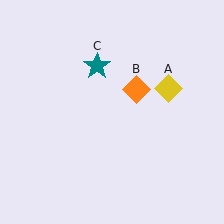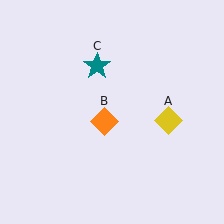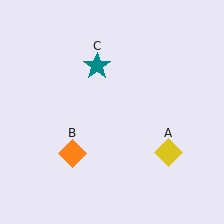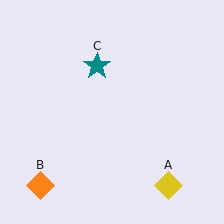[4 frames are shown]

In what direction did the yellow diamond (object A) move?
The yellow diamond (object A) moved down.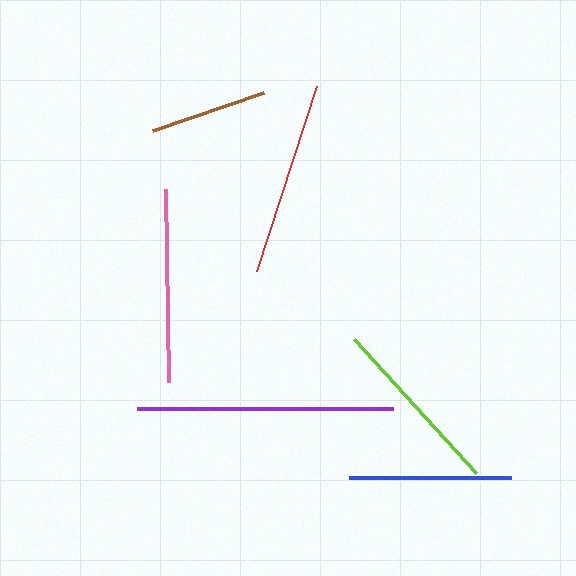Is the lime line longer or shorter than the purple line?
The purple line is longer than the lime line.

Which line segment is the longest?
The purple line is the longest at approximately 256 pixels.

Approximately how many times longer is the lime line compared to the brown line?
The lime line is approximately 1.5 times the length of the brown line.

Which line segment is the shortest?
The brown line is the shortest at approximately 117 pixels.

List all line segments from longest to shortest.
From longest to shortest: purple, red, pink, lime, blue, brown.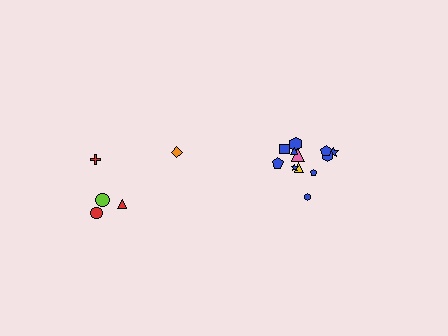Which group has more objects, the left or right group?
The right group.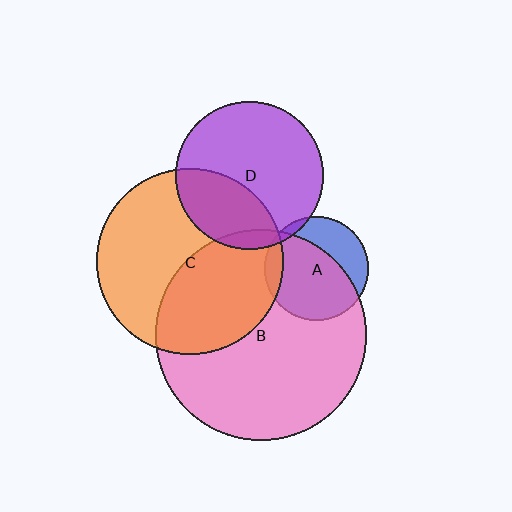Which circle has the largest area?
Circle B (pink).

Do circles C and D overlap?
Yes.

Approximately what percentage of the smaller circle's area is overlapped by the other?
Approximately 35%.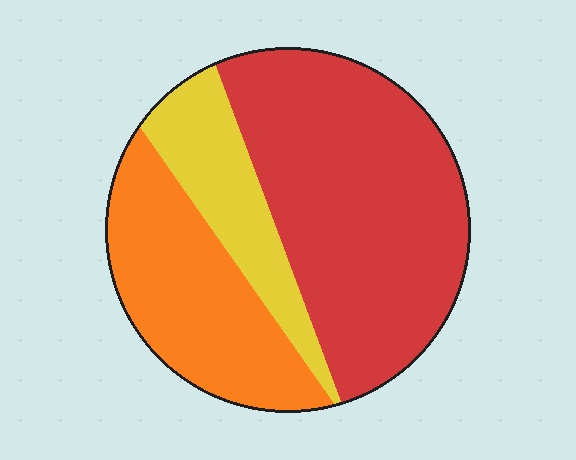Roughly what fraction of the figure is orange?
Orange covers 29% of the figure.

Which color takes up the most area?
Red, at roughly 55%.